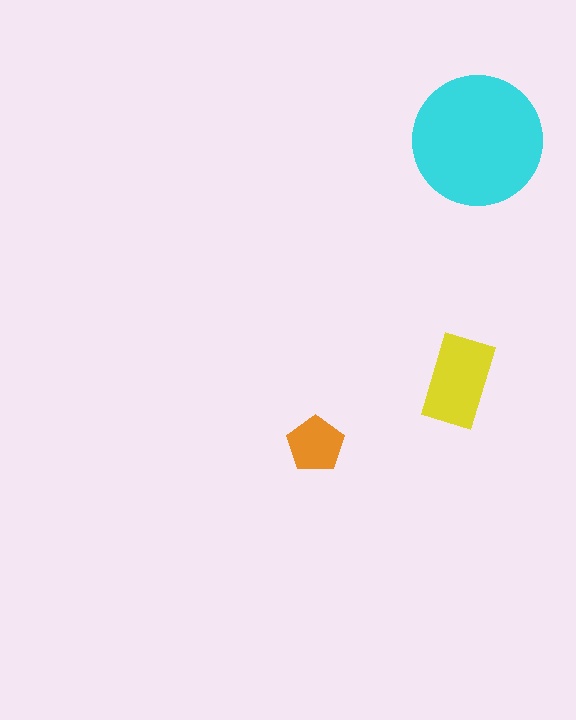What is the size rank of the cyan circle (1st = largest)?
1st.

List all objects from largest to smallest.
The cyan circle, the yellow rectangle, the orange pentagon.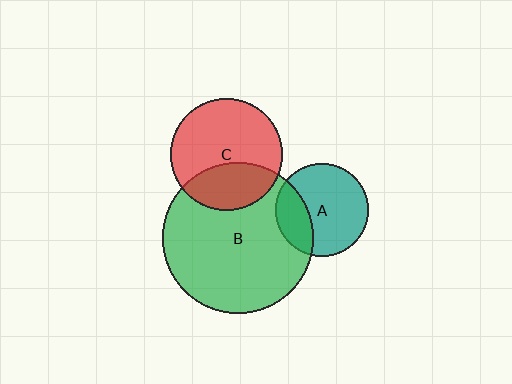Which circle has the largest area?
Circle B (green).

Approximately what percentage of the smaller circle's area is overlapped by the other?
Approximately 25%.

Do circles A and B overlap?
Yes.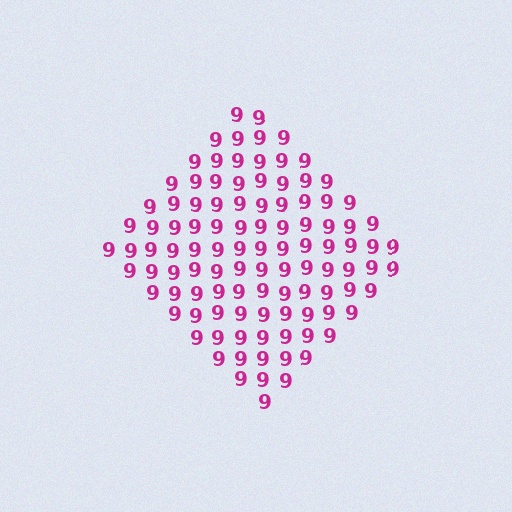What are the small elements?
The small elements are digit 9's.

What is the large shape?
The large shape is a diamond.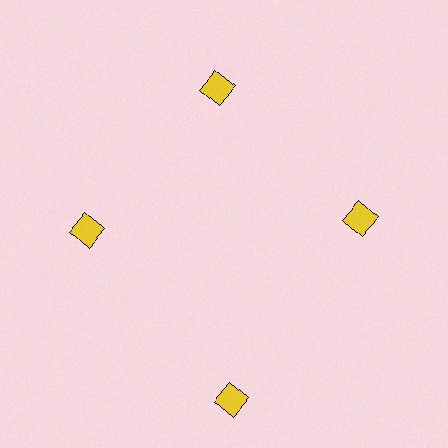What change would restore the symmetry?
The symmetry would be restored by moving it inward, back onto the ring so that all 4 diamonds sit at equal angles and equal distance from the center.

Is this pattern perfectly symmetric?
No. The 4 yellow diamonds are arranged in a ring, but one element near the 6 o'clock position is pushed outward from the center, breaking the 4-fold rotational symmetry.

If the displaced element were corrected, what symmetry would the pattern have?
It would have 4-fold rotational symmetry — the pattern would map onto itself every 90 degrees.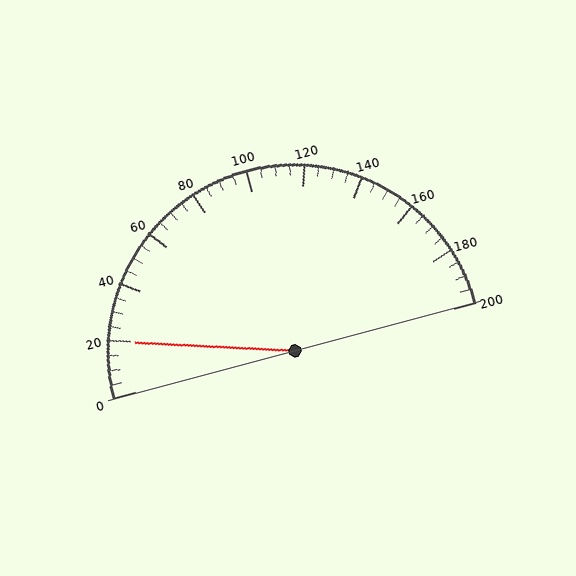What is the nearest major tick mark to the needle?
The nearest major tick mark is 20.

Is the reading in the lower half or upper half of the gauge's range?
The reading is in the lower half of the range (0 to 200).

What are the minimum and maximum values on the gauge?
The gauge ranges from 0 to 200.